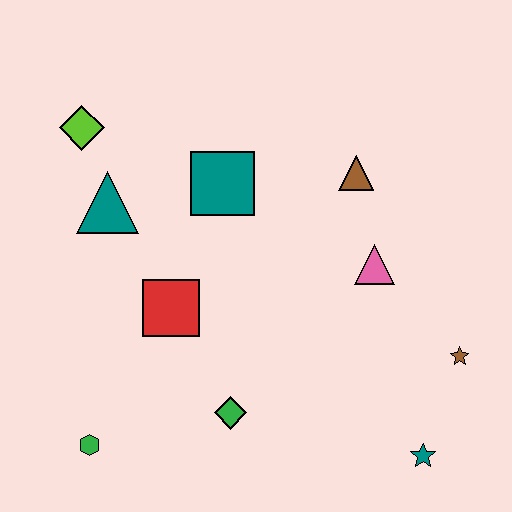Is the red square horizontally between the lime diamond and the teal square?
Yes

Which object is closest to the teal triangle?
The lime diamond is closest to the teal triangle.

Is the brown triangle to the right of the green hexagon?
Yes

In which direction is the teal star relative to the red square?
The teal star is to the right of the red square.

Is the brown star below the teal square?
Yes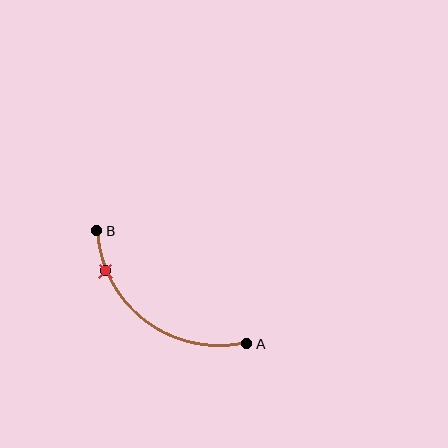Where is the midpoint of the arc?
The arc midpoint is the point on the curve farthest from the straight line joining A and B. It sits below and to the left of that line.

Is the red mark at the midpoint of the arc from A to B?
No. The red mark lies on the arc but is closer to endpoint B. The arc midpoint would be at the point on the curve equidistant along the arc from both A and B.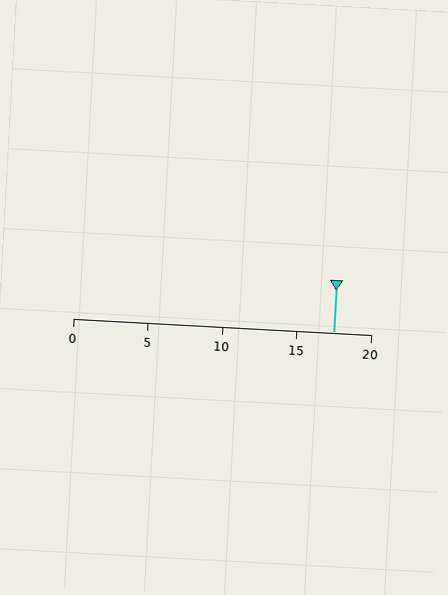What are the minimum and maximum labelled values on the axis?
The axis runs from 0 to 20.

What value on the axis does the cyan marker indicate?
The marker indicates approximately 17.5.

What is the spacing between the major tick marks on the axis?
The major ticks are spaced 5 apart.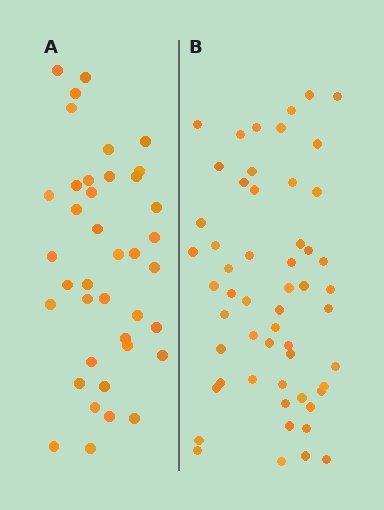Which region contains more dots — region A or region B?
Region B (the right region) has more dots.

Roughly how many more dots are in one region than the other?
Region B has approximately 15 more dots than region A.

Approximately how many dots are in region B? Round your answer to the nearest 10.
About 60 dots. (The exact count is 55, which rounds to 60.)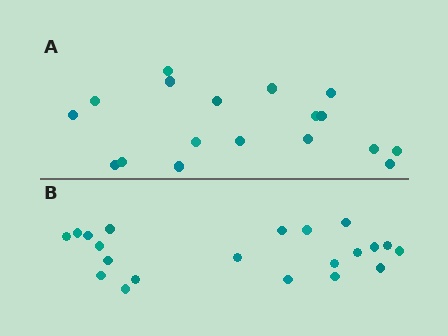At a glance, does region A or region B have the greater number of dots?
Region B (the bottom region) has more dots.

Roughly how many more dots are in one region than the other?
Region B has just a few more — roughly 2 or 3 more dots than region A.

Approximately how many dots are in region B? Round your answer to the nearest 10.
About 20 dots. (The exact count is 21, which rounds to 20.)